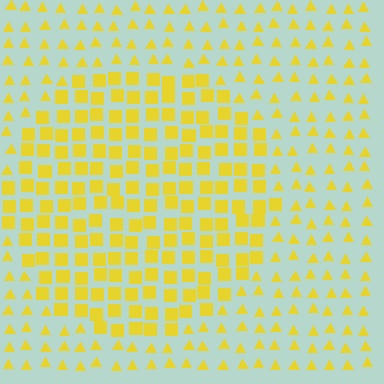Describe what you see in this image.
The image is filled with small yellow elements arranged in a uniform grid. A circle-shaped region contains squares, while the surrounding area contains triangles. The boundary is defined purely by the change in element shape.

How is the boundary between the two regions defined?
The boundary is defined by a change in element shape: squares inside vs. triangles outside. All elements share the same color and spacing.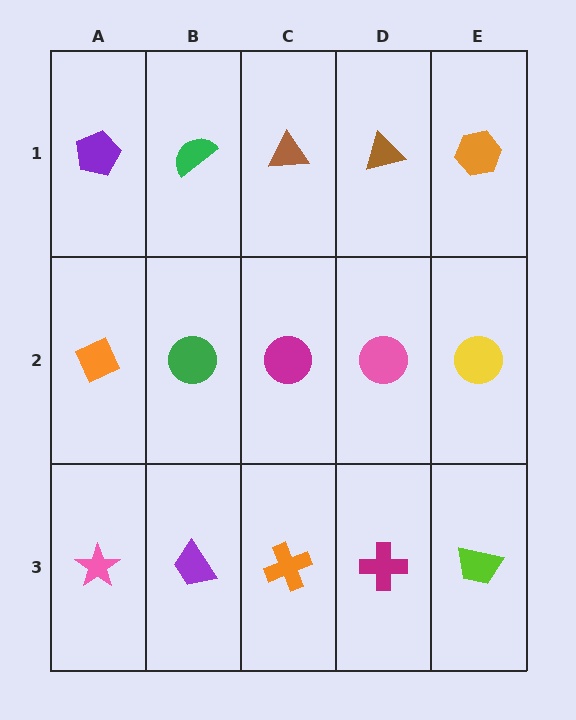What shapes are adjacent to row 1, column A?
An orange diamond (row 2, column A), a green semicircle (row 1, column B).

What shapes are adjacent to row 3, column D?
A pink circle (row 2, column D), an orange cross (row 3, column C), a lime trapezoid (row 3, column E).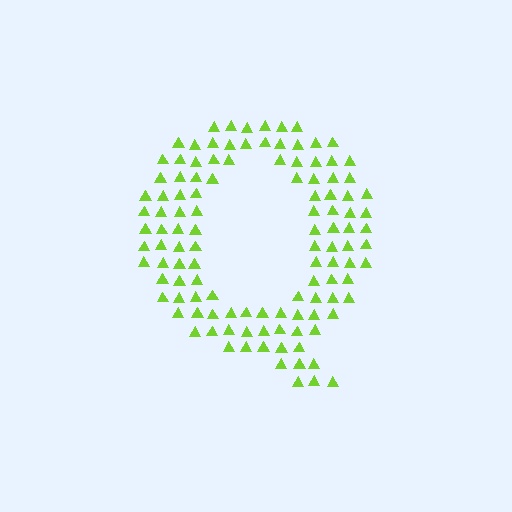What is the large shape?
The large shape is the letter Q.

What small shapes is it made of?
It is made of small triangles.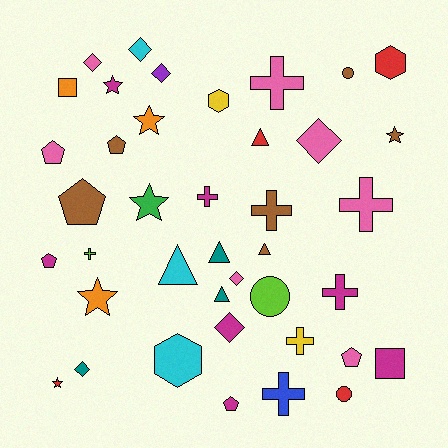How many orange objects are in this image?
There are 3 orange objects.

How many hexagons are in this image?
There are 3 hexagons.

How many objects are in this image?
There are 40 objects.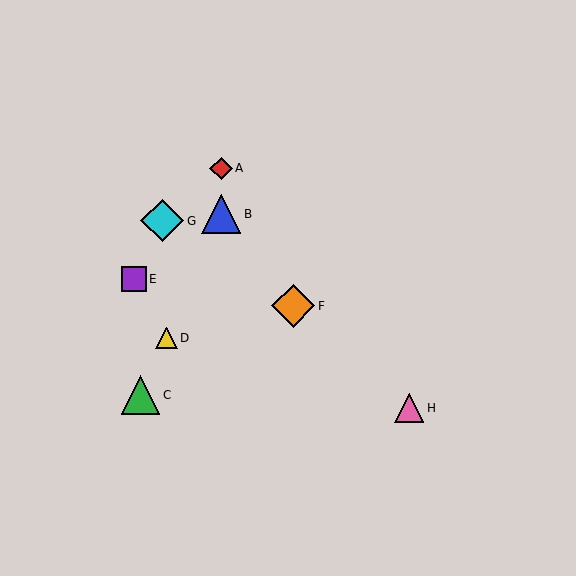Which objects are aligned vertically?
Objects A, B are aligned vertically.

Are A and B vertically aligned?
Yes, both are at x≈221.